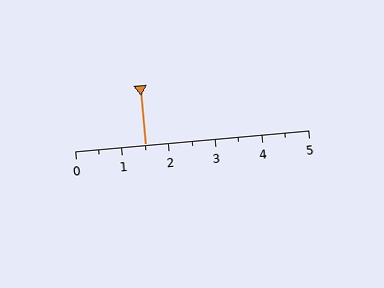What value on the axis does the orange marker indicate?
The marker indicates approximately 1.5.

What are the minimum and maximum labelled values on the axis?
The axis runs from 0 to 5.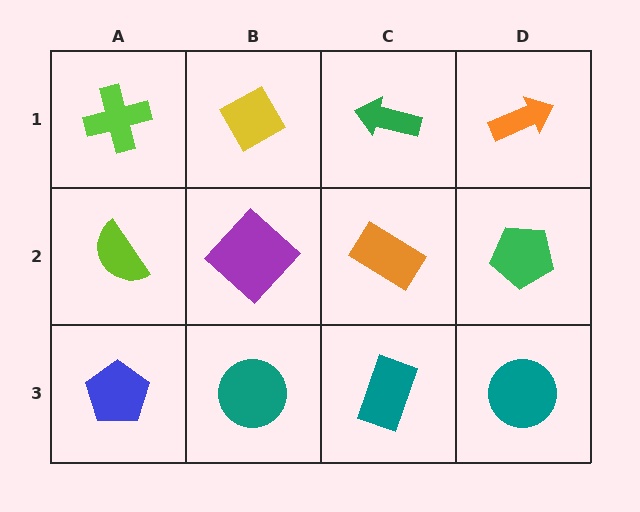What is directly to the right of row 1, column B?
A green arrow.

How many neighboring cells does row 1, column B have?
3.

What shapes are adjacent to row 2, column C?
A green arrow (row 1, column C), a teal rectangle (row 3, column C), a purple diamond (row 2, column B), a green pentagon (row 2, column D).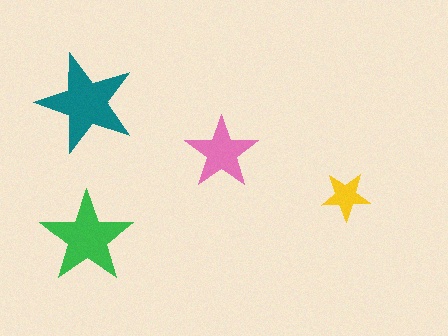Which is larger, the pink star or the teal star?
The teal one.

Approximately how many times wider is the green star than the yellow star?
About 2 times wider.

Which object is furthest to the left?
The teal star is leftmost.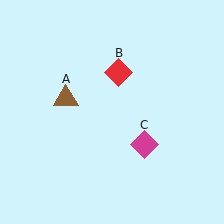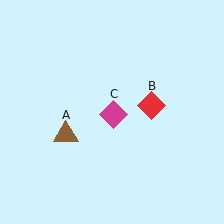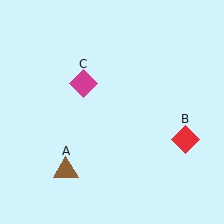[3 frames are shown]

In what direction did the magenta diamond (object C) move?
The magenta diamond (object C) moved up and to the left.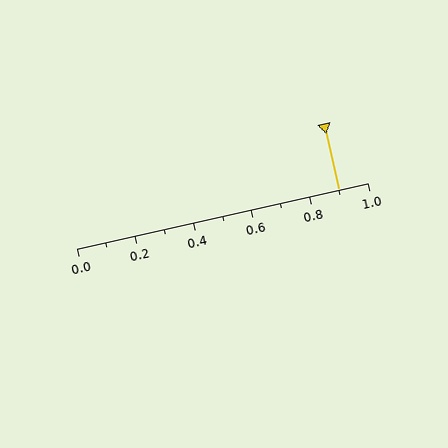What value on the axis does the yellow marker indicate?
The marker indicates approximately 0.9.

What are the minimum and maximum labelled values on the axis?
The axis runs from 0.0 to 1.0.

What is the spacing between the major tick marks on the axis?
The major ticks are spaced 0.2 apart.